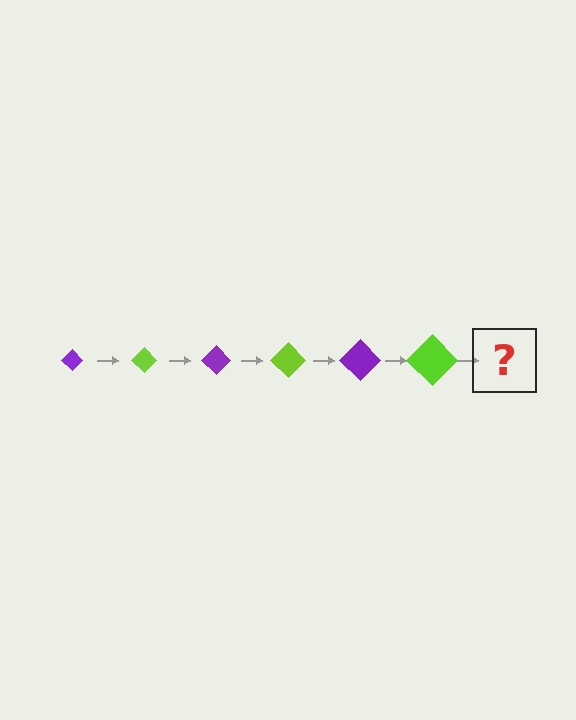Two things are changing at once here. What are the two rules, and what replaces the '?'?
The two rules are that the diamond grows larger each step and the color cycles through purple and lime. The '?' should be a purple diamond, larger than the previous one.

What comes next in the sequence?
The next element should be a purple diamond, larger than the previous one.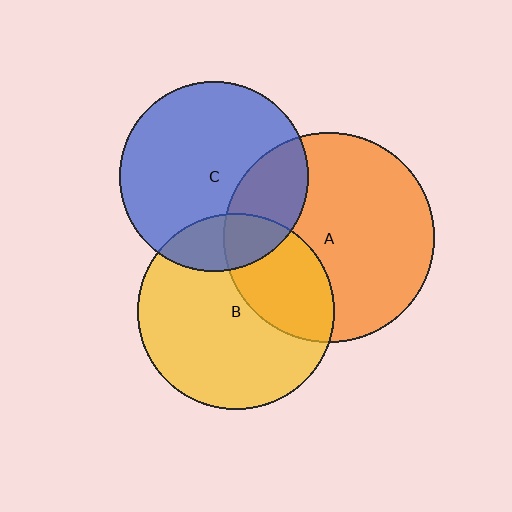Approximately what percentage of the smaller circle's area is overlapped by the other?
Approximately 25%.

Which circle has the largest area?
Circle A (orange).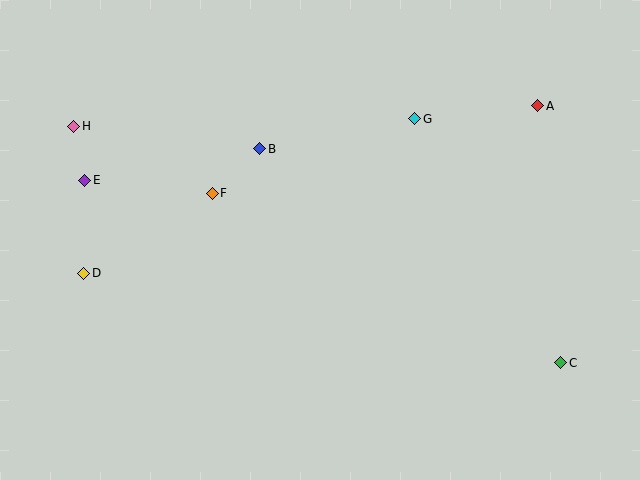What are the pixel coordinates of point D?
Point D is at (84, 273).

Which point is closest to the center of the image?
Point B at (260, 149) is closest to the center.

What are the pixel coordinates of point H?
Point H is at (74, 126).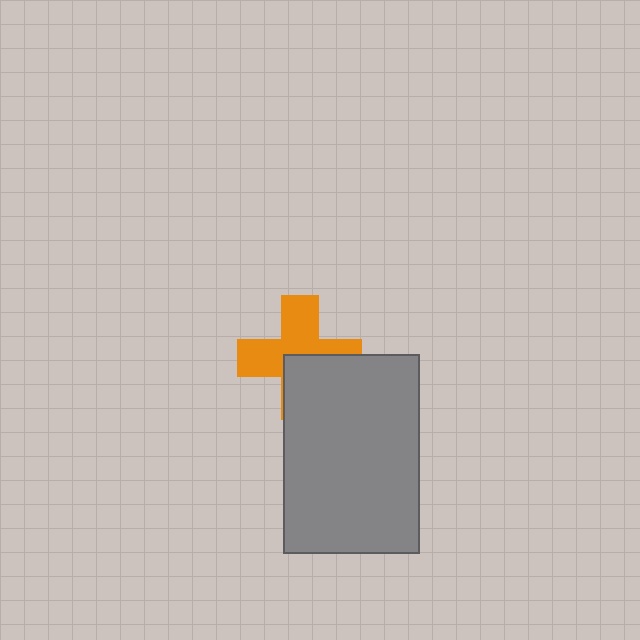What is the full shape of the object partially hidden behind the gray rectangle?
The partially hidden object is an orange cross.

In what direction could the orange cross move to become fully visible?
The orange cross could move toward the upper-left. That would shift it out from behind the gray rectangle entirely.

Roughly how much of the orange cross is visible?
About half of it is visible (roughly 58%).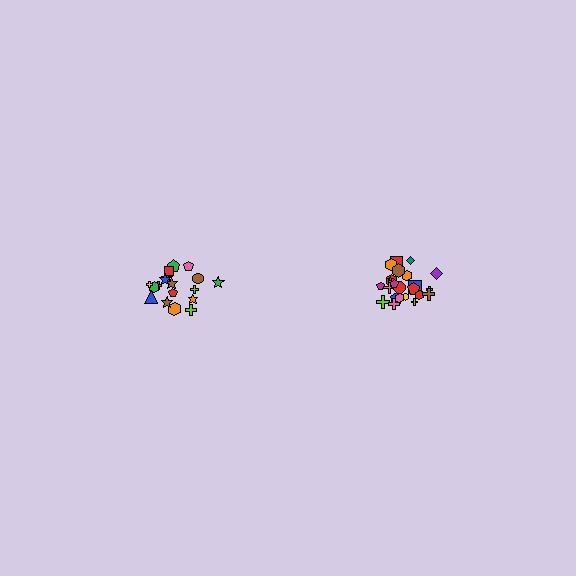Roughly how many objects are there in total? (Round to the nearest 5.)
Roughly 45 objects in total.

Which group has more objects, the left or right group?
The right group.